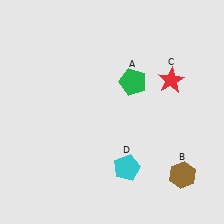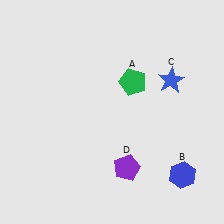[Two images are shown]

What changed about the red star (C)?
In Image 1, C is red. In Image 2, it changed to blue.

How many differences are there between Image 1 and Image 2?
There are 3 differences between the two images.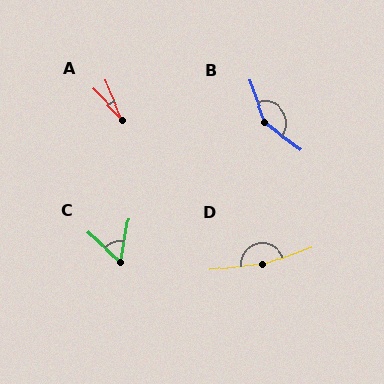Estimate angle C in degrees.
Approximately 57 degrees.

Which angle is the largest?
D, at approximately 167 degrees.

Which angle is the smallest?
A, at approximately 20 degrees.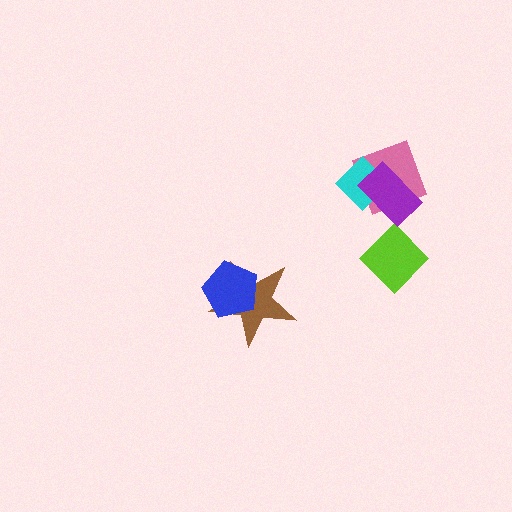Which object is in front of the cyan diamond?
The purple rectangle is in front of the cyan diamond.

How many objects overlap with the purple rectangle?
2 objects overlap with the purple rectangle.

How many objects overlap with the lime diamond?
0 objects overlap with the lime diamond.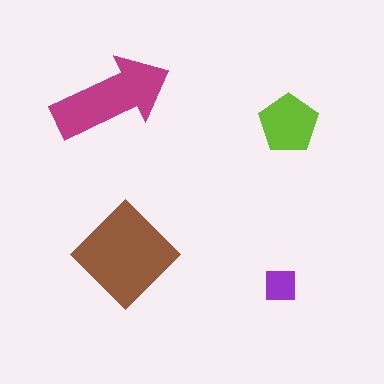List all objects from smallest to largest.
The purple square, the lime pentagon, the magenta arrow, the brown diamond.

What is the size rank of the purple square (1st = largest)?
4th.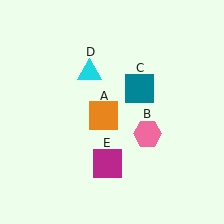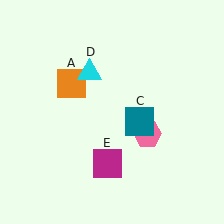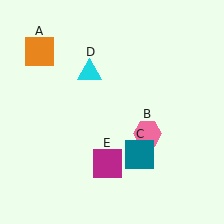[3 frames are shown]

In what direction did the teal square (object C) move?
The teal square (object C) moved down.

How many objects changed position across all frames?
2 objects changed position: orange square (object A), teal square (object C).